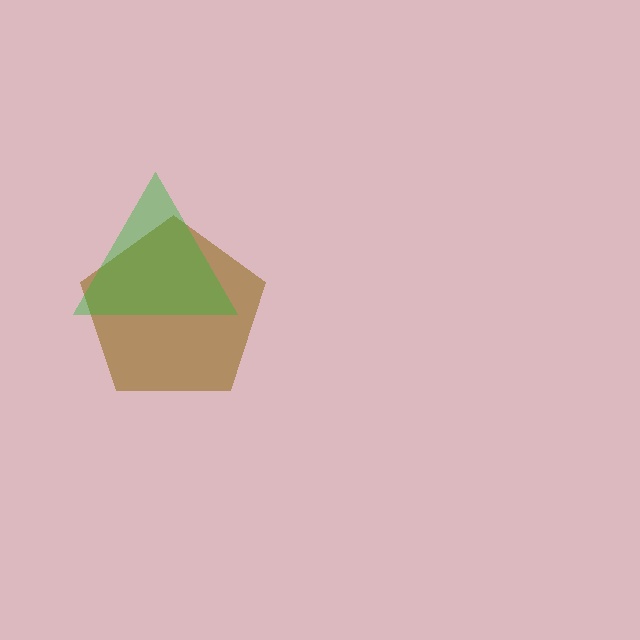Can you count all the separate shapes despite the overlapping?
Yes, there are 2 separate shapes.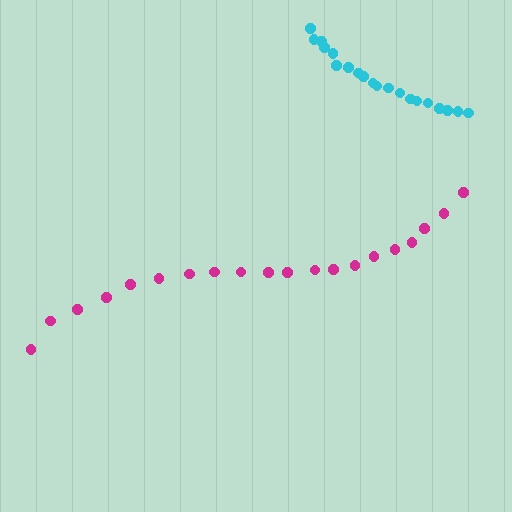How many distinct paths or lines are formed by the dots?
There are 2 distinct paths.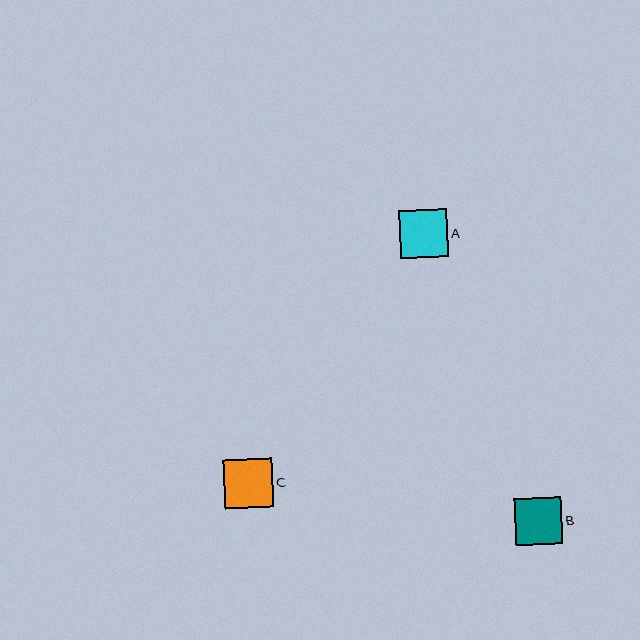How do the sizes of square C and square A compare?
Square C and square A are approximately the same size.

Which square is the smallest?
Square B is the smallest with a size of approximately 47 pixels.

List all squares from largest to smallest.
From largest to smallest: C, A, B.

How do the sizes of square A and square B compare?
Square A and square B are approximately the same size.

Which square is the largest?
Square C is the largest with a size of approximately 49 pixels.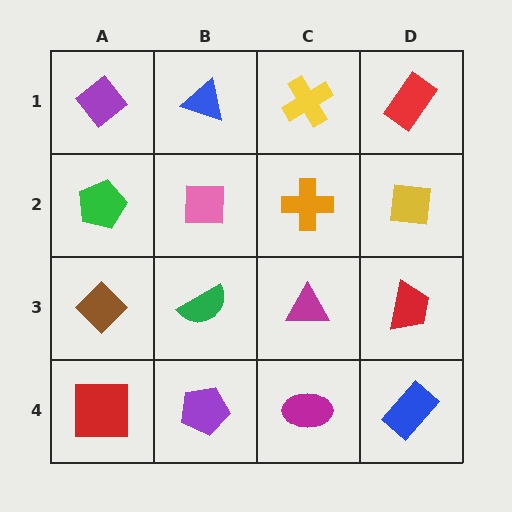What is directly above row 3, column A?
A green pentagon.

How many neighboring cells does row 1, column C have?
3.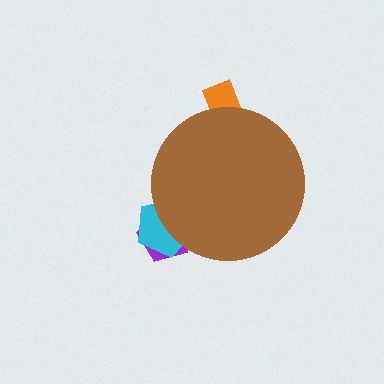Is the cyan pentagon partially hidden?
Yes, the cyan pentagon is partially hidden behind the brown circle.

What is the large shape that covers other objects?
A brown circle.